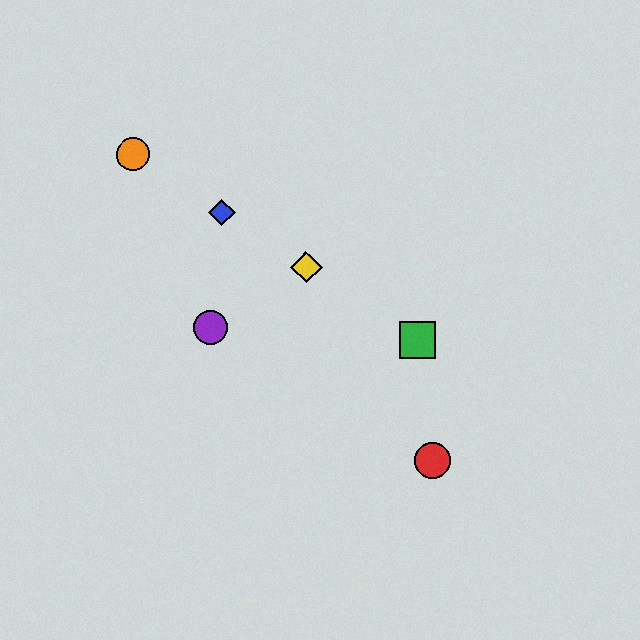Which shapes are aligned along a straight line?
The blue diamond, the green square, the yellow diamond, the orange circle are aligned along a straight line.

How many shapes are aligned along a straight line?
4 shapes (the blue diamond, the green square, the yellow diamond, the orange circle) are aligned along a straight line.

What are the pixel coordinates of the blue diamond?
The blue diamond is at (222, 212).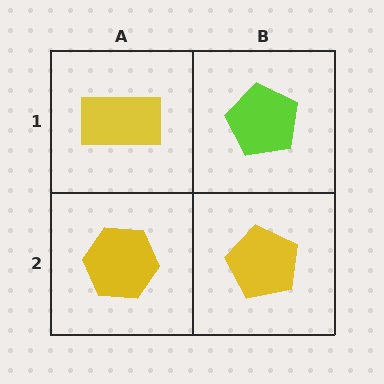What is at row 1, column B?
A lime pentagon.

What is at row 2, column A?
A yellow hexagon.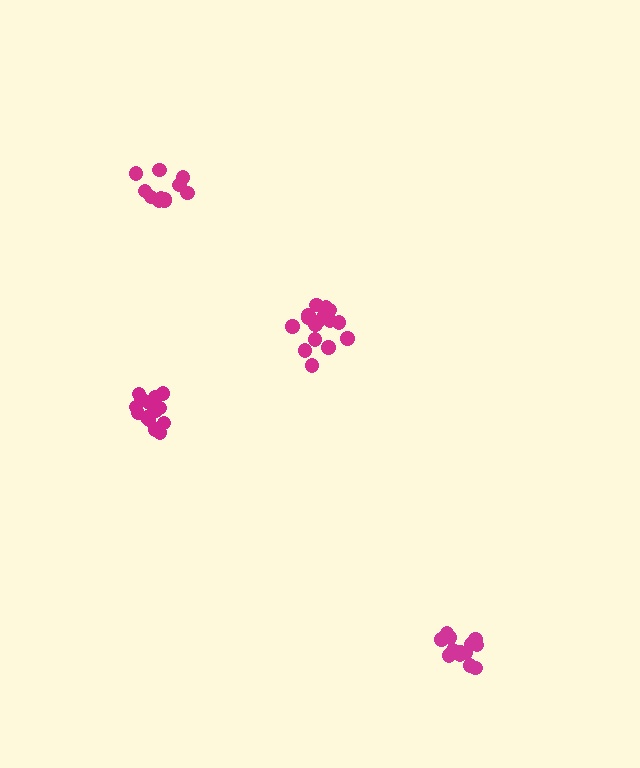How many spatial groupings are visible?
There are 4 spatial groupings.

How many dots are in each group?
Group 1: 16 dots, Group 2: 13 dots, Group 3: 11 dots, Group 4: 17 dots (57 total).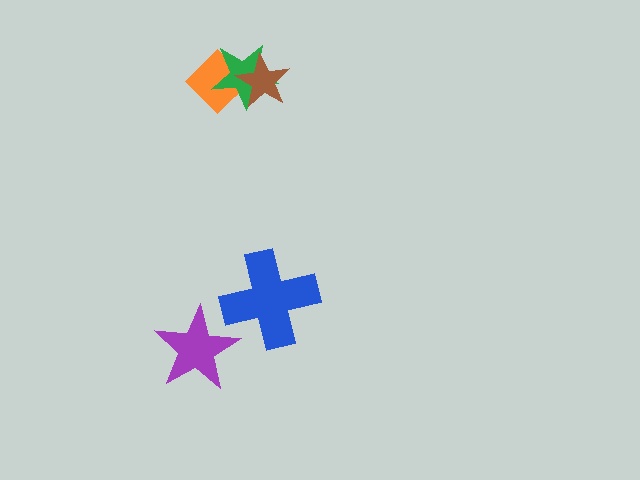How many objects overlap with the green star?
2 objects overlap with the green star.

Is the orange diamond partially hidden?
Yes, it is partially covered by another shape.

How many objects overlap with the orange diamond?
2 objects overlap with the orange diamond.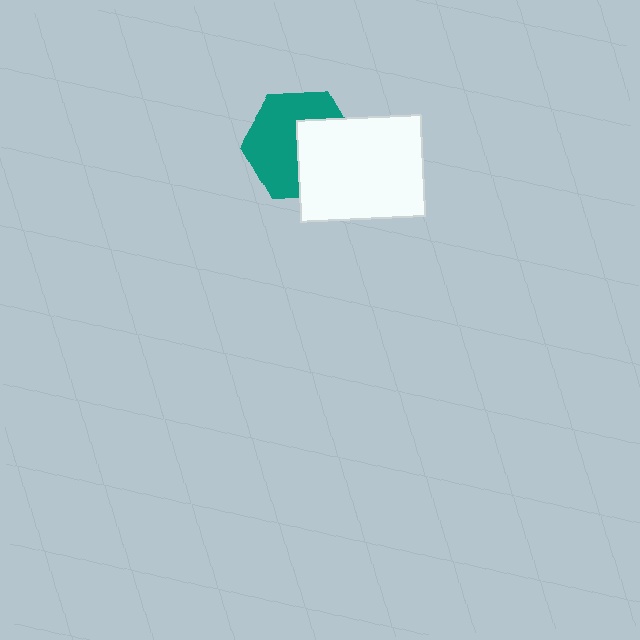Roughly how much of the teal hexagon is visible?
About half of it is visible (roughly 59%).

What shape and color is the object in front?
The object in front is a white rectangle.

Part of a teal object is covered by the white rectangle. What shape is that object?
It is a hexagon.